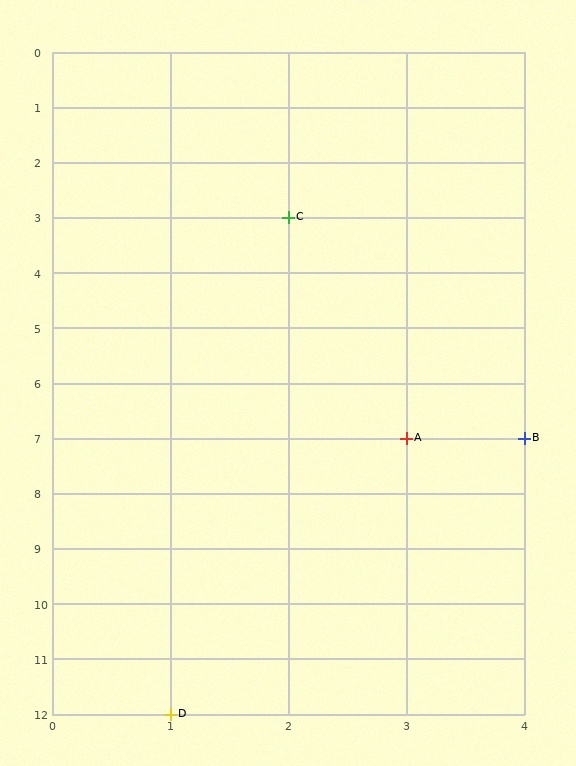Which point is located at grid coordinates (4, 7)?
Point B is at (4, 7).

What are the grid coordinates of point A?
Point A is at grid coordinates (3, 7).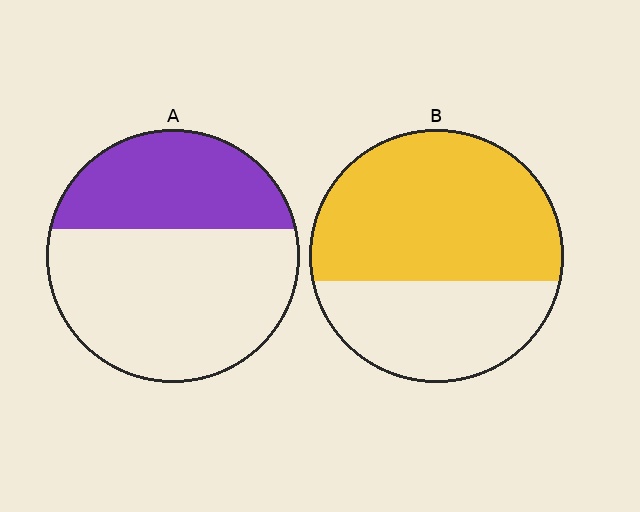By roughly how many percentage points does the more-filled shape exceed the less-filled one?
By roughly 25 percentage points (B over A).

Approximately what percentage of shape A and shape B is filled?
A is approximately 35% and B is approximately 60%.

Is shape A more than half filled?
No.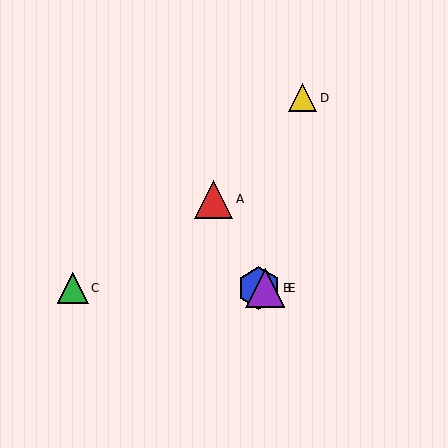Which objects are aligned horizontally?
Objects B, C, E are aligned horizontally.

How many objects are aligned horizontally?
3 objects (B, C, E) are aligned horizontally.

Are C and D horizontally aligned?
No, C is at y≈288 and D is at y≈98.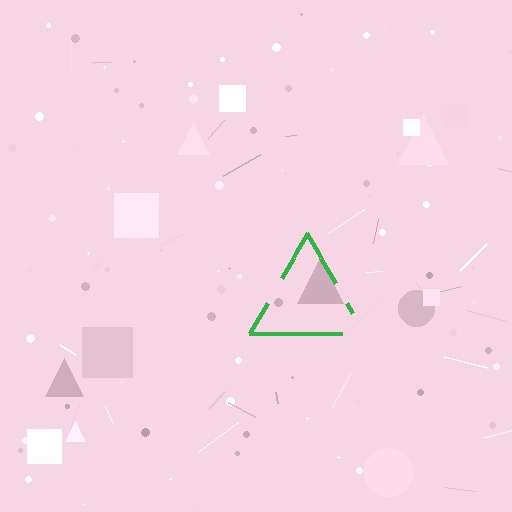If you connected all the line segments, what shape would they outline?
They would outline a triangle.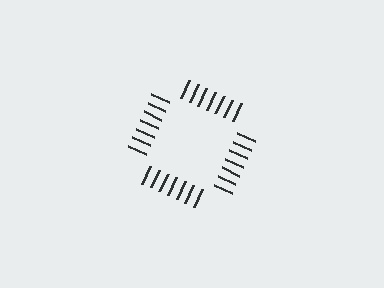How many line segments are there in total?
28 — 7 along each of the 4 edges.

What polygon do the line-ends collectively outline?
An illusory square — the line segments terminate on its edges but no continuous stroke is drawn.